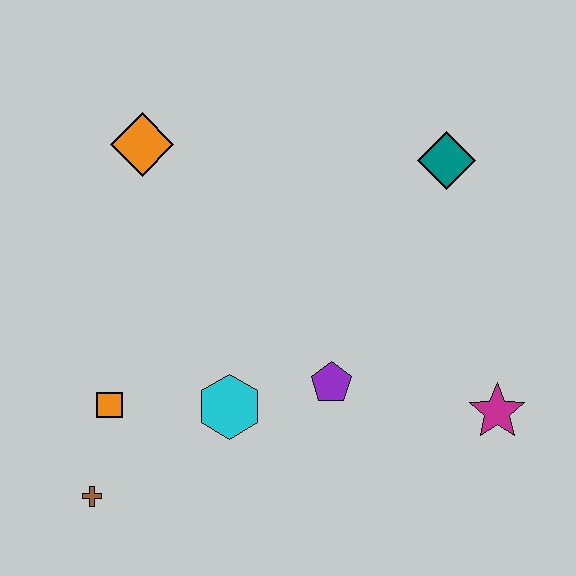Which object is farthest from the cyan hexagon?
The teal diamond is farthest from the cyan hexagon.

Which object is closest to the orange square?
The brown cross is closest to the orange square.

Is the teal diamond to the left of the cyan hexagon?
No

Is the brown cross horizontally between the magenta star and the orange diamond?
No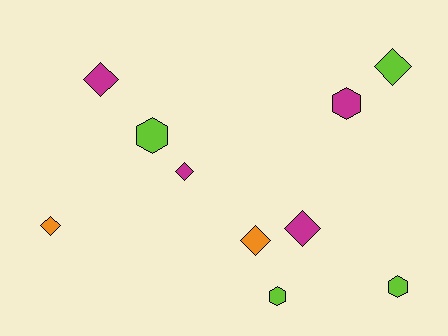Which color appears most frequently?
Magenta, with 4 objects.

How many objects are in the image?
There are 10 objects.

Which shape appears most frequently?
Diamond, with 6 objects.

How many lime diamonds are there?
There is 1 lime diamond.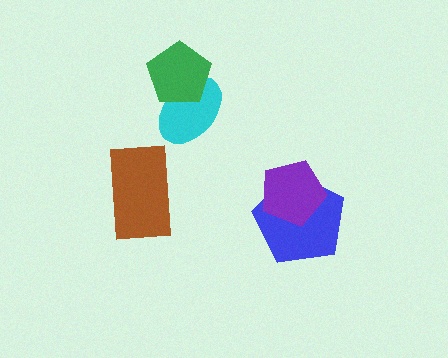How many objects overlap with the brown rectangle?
0 objects overlap with the brown rectangle.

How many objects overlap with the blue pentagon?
1 object overlaps with the blue pentagon.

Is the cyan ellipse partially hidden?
Yes, it is partially covered by another shape.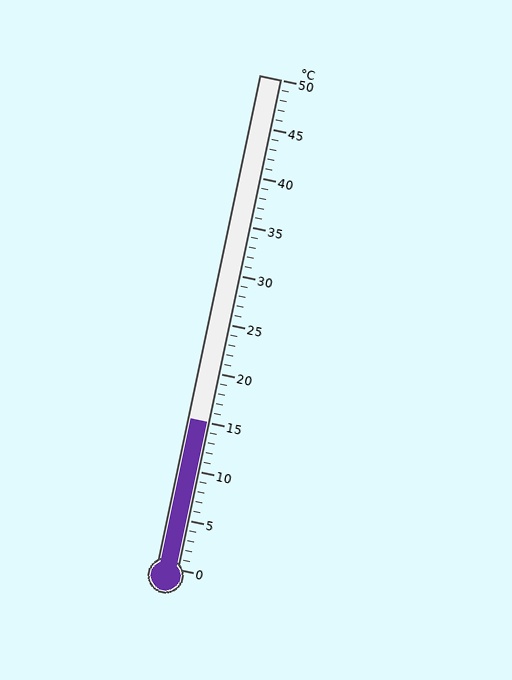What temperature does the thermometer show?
The thermometer shows approximately 15°C.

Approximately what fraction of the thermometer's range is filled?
The thermometer is filled to approximately 30% of its range.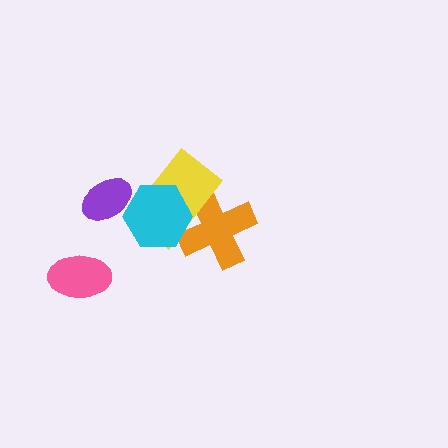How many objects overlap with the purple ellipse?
1 object overlaps with the purple ellipse.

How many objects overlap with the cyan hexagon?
3 objects overlap with the cyan hexagon.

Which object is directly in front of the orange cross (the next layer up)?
The yellow rectangle is directly in front of the orange cross.